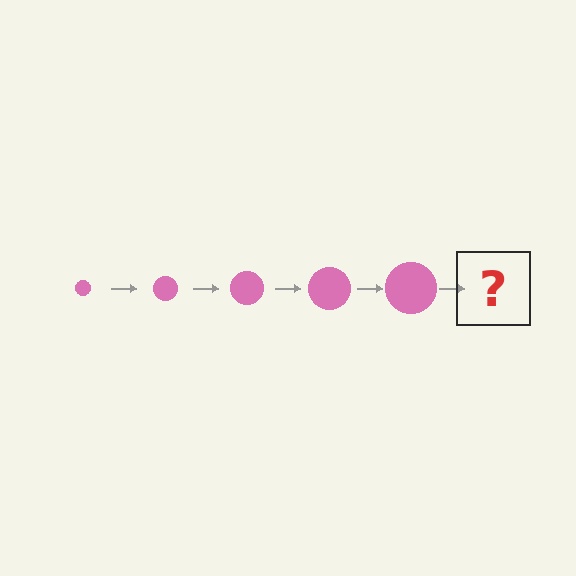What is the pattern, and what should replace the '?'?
The pattern is that the circle gets progressively larger each step. The '?' should be a pink circle, larger than the previous one.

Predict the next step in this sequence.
The next step is a pink circle, larger than the previous one.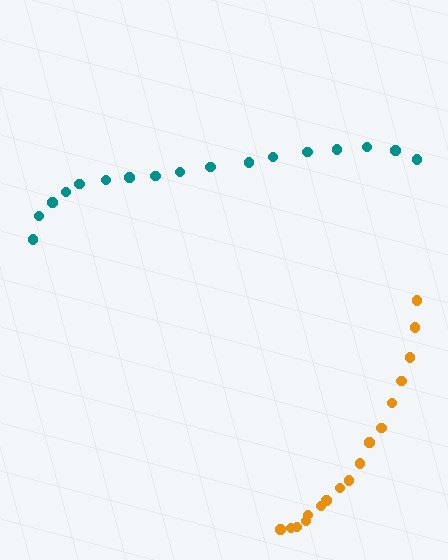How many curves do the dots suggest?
There are 2 distinct paths.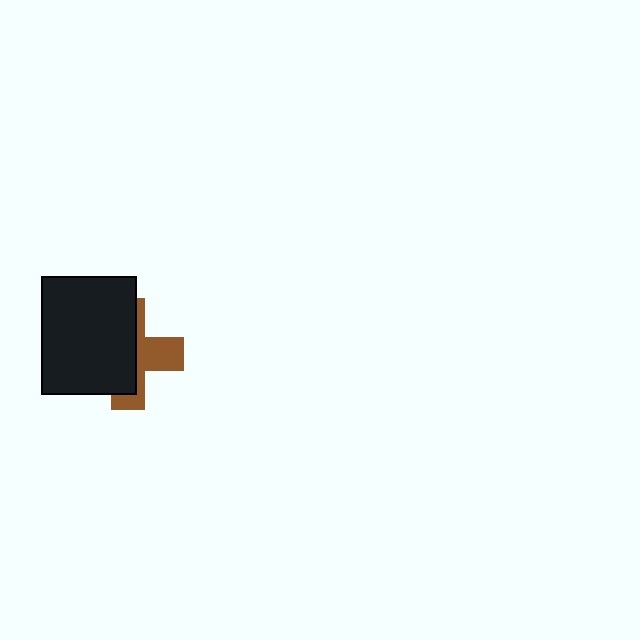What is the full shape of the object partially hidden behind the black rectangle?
The partially hidden object is a brown cross.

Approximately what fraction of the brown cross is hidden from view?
Roughly 60% of the brown cross is hidden behind the black rectangle.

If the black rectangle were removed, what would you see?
You would see the complete brown cross.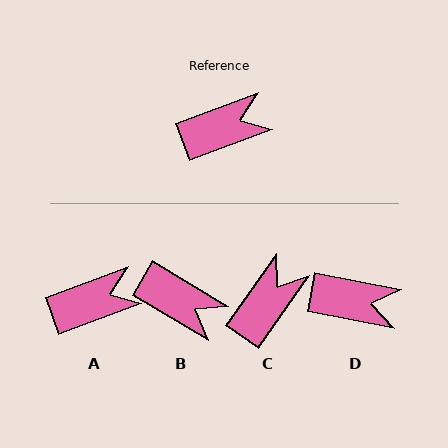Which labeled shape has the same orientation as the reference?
A.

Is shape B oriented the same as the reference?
No, it is off by about 51 degrees.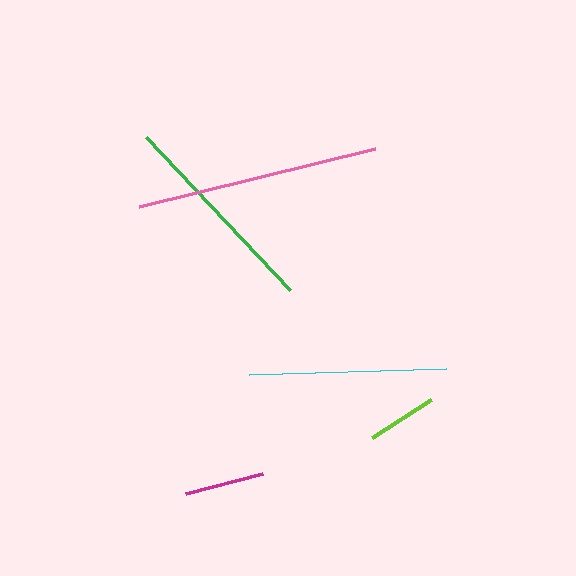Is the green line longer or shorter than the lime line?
The green line is longer than the lime line.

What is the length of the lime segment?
The lime segment is approximately 70 pixels long.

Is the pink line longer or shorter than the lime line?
The pink line is longer than the lime line.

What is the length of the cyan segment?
The cyan segment is approximately 197 pixels long.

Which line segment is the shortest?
The lime line is the shortest at approximately 70 pixels.